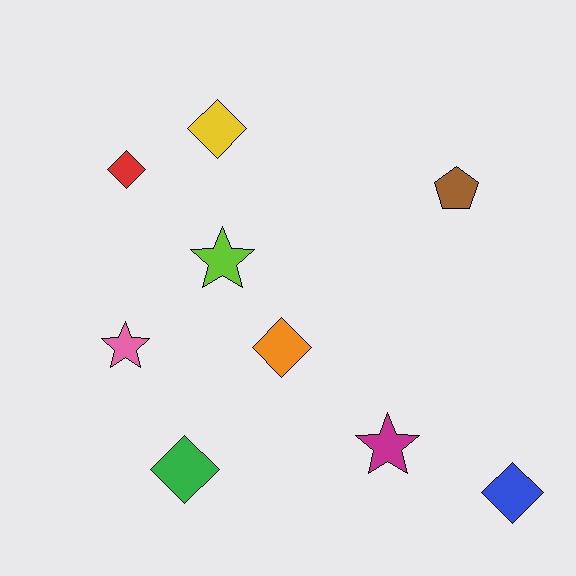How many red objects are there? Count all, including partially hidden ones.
There is 1 red object.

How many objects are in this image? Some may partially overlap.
There are 9 objects.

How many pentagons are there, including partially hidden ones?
There is 1 pentagon.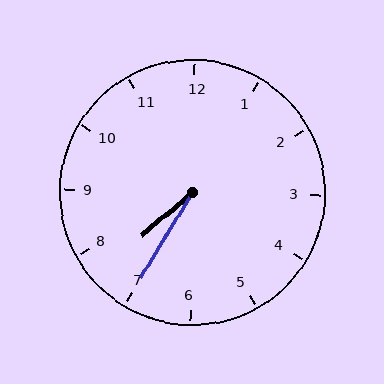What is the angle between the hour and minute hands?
Approximately 18 degrees.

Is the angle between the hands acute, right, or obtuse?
It is acute.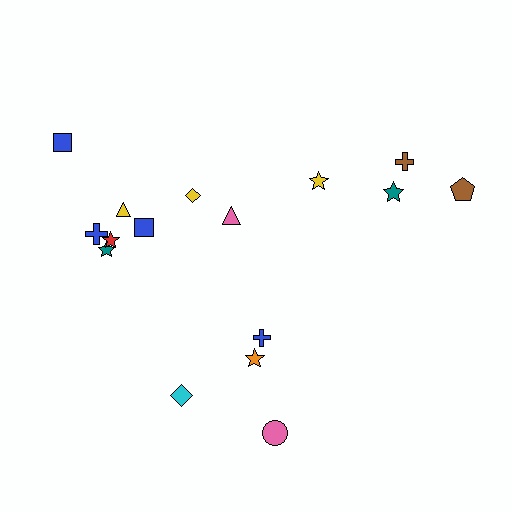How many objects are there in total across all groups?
There are 16 objects.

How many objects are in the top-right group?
There are 4 objects.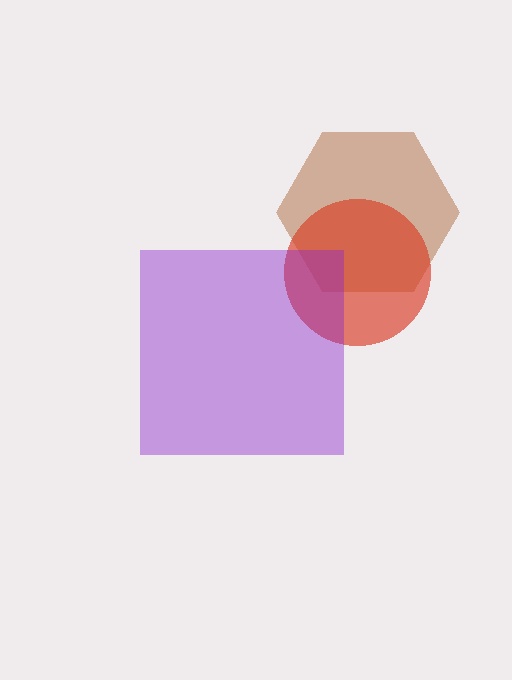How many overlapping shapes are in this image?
There are 3 overlapping shapes in the image.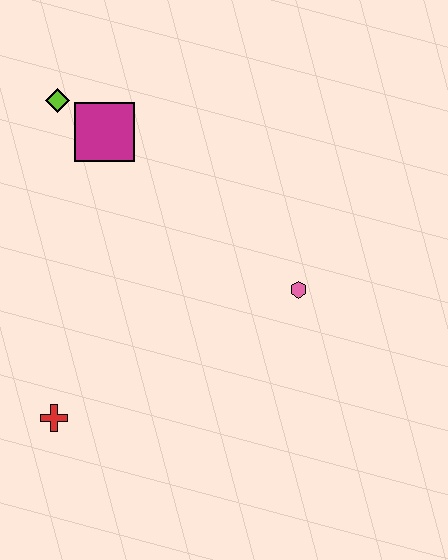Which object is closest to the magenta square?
The lime diamond is closest to the magenta square.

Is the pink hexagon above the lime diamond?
No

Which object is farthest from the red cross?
The lime diamond is farthest from the red cross.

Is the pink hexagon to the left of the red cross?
No